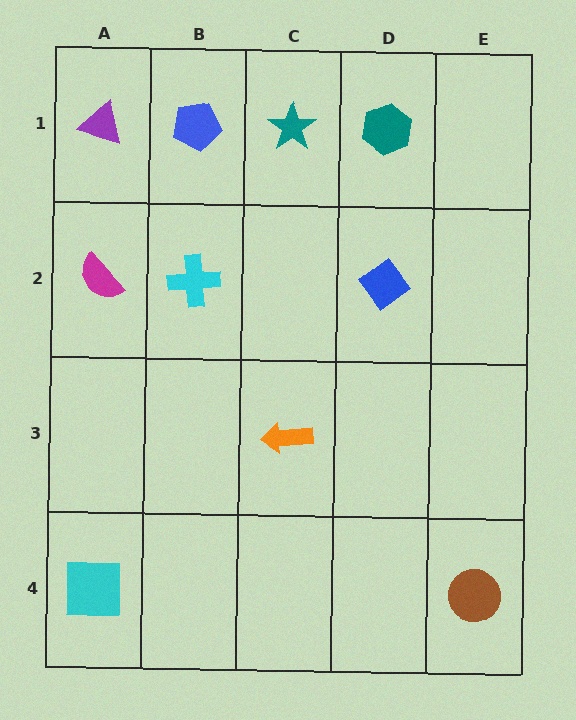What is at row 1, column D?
A teal hexagon.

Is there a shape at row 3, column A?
No, that cell is empty.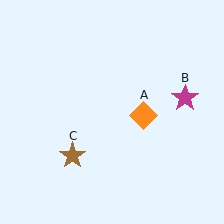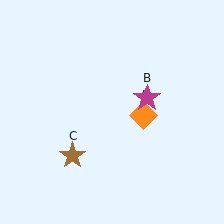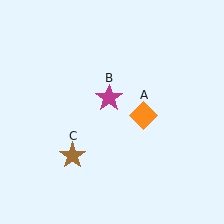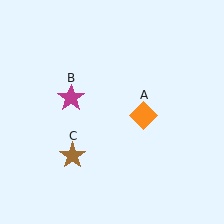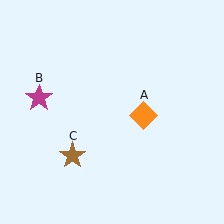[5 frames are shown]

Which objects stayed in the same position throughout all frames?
Orange diamond (object A) and brown star (object C) remained stationary.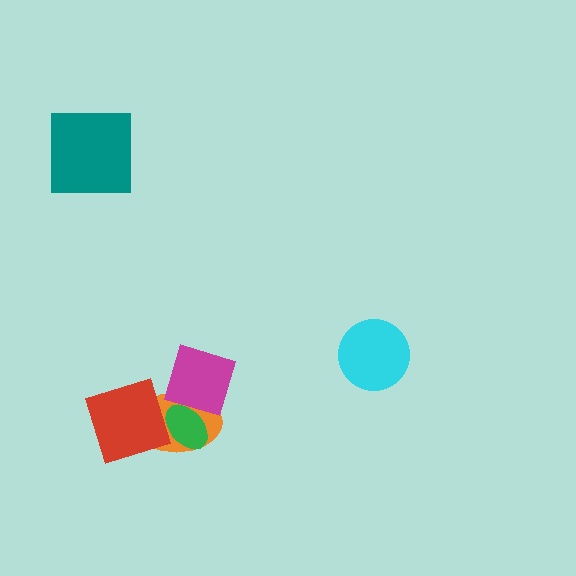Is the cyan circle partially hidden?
No, no other shape covers it.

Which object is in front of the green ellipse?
The magenta diamond is in front of the green ellipse.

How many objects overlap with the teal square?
0 objects overlap with the teal square.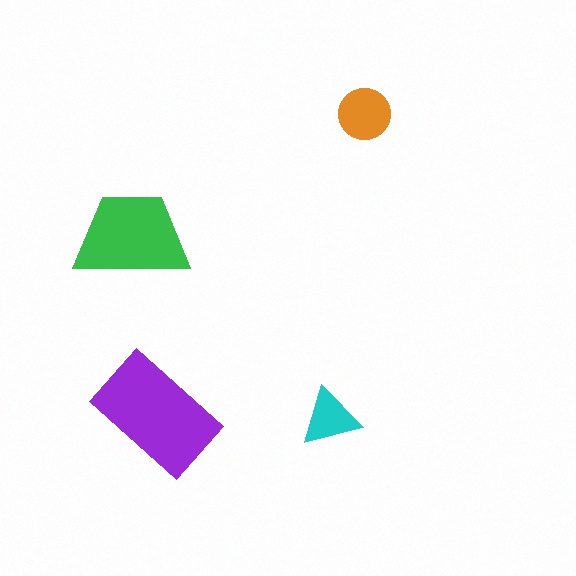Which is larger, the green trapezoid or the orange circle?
The green trapezoid.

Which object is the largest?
The purple rectangle.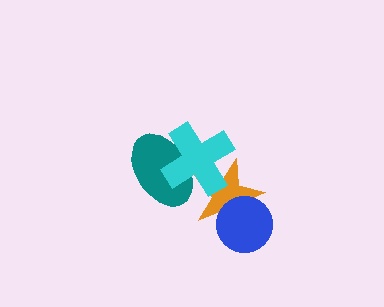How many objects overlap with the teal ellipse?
2 objects overlap with the teal ellipse.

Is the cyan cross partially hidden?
No, no other shape covers it.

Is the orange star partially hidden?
Yes, it is partially covered by another shape.